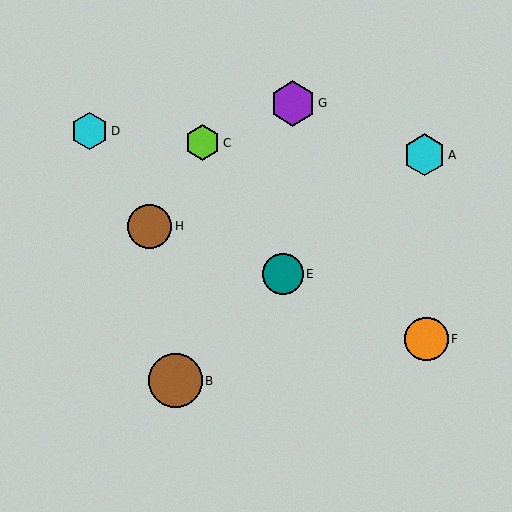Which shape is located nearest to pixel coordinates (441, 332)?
The orange circle (labeled F) at (427, 339) is nearest to that location.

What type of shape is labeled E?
Shape E is a teal circle.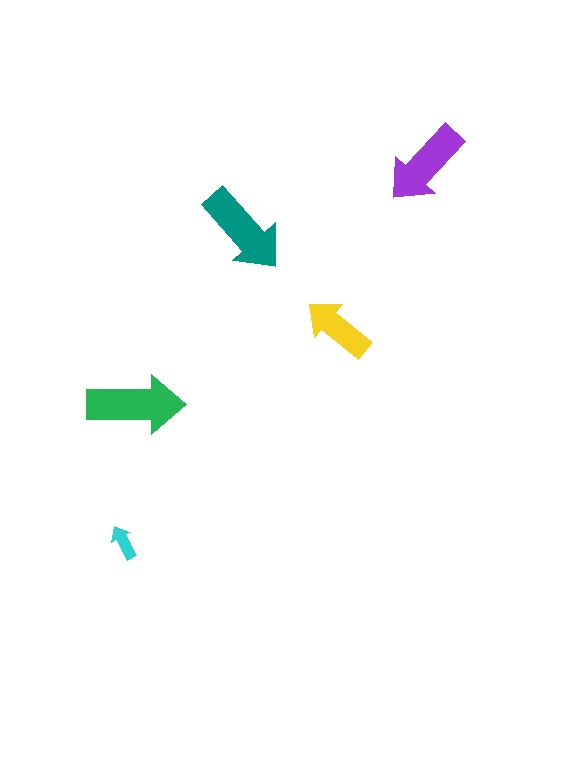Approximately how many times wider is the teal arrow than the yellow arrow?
About 1.5 times wider.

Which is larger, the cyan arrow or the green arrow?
The green one.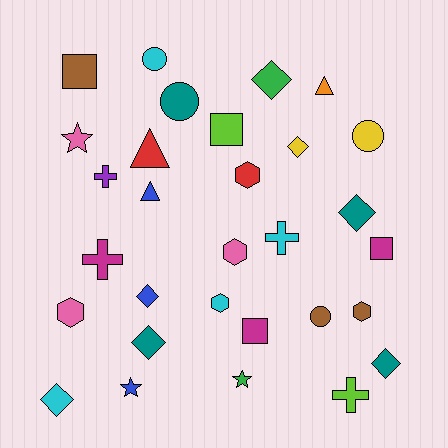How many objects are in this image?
There are 30 objects.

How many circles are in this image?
There are 4 circles.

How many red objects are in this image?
There are 2 red objects.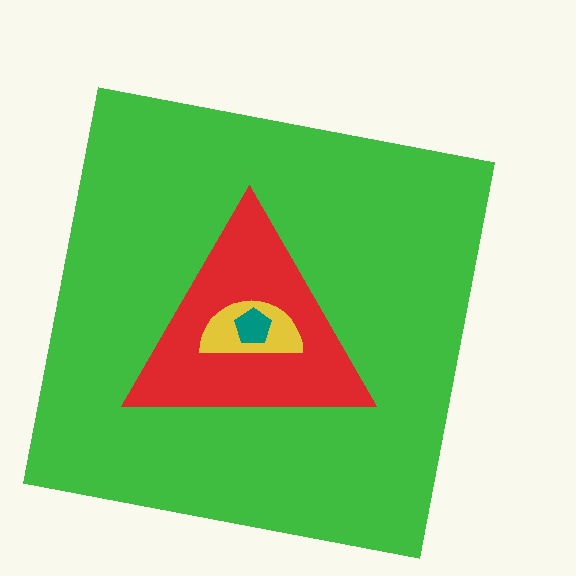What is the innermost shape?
The teal pentagon.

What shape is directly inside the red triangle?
The yellow semicircle.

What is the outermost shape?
The green square.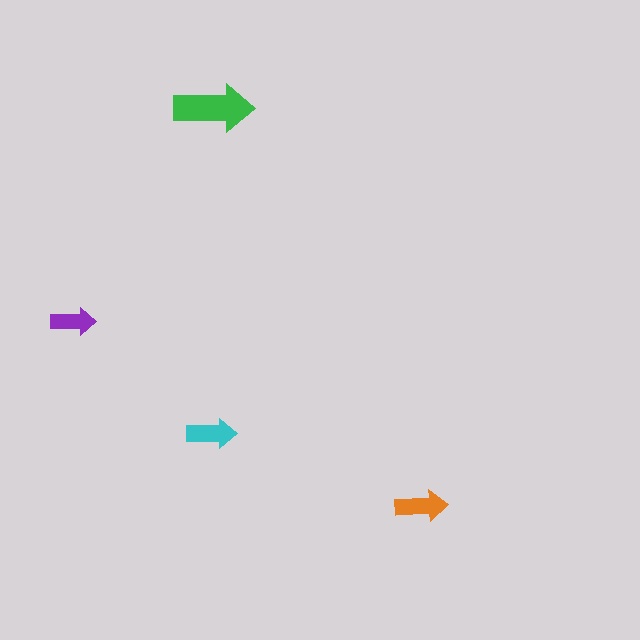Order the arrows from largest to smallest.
the green one, the orange one, the cyan one, the purple one.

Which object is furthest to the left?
The purple arrow is leftmost.